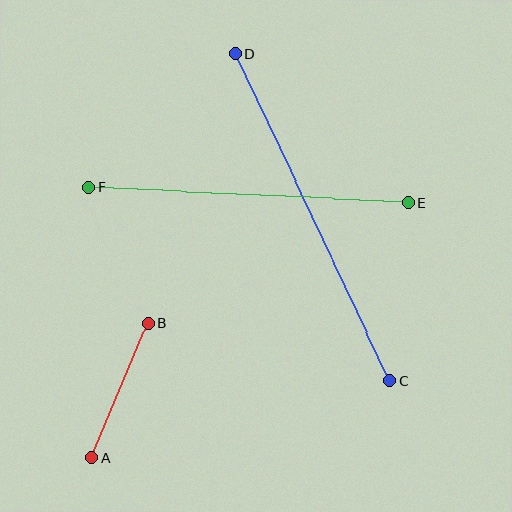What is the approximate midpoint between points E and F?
The midpoint is at approximately (249, 195) pixels.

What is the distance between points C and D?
The distance is approximately 361 pixels.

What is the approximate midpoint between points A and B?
The midpoint is at approximately (120, 391) pixels.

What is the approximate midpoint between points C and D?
The midpoint is at approximately (313, 217) pixels.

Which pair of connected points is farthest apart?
Points C and D are farthest apart.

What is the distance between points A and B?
The distance is approximately 145 pixels.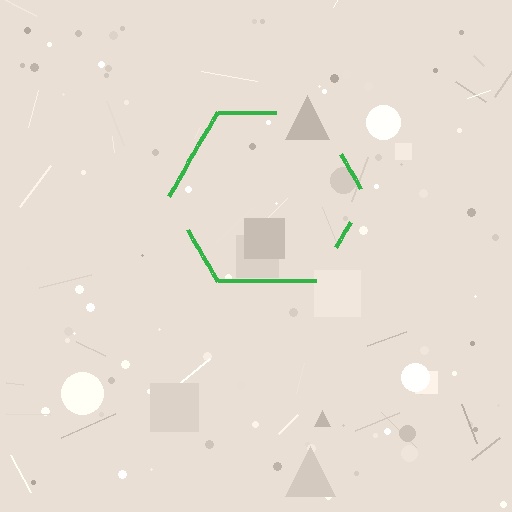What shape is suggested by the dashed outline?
The dashed outline suggests a hexagon.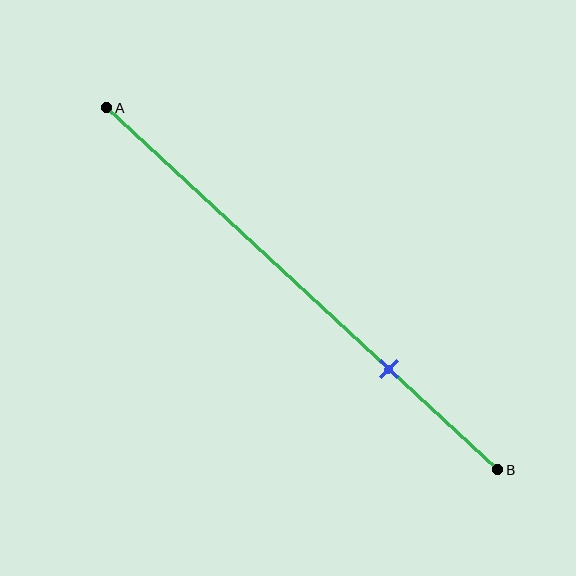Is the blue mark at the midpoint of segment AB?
No, the mark is at about 70% from A, not at the 50% midpoint.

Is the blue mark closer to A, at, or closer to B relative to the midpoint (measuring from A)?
The blue mark is closer to point B than the midpoint of segment AB.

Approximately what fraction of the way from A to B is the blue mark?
The blue mark is approximately 70% of the way from A to B.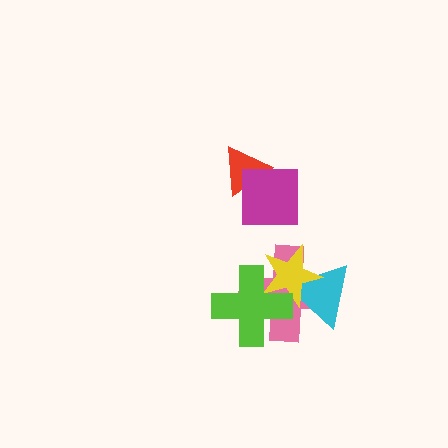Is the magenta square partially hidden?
No, no other shape covers it.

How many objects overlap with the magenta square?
1 object overlaps with the magenta square.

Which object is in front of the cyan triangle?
The yellow star is in front of the cyan triangle.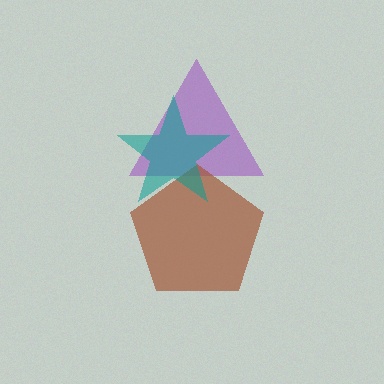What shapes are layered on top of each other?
The layered shapes are: a purple triangle, a brown pentagon, a teal star.